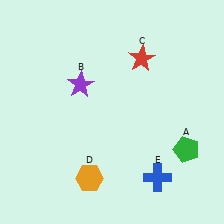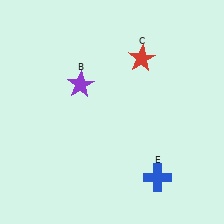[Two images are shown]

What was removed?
The green pentagon (A), the orange hexagon (D) were removed in Image 2.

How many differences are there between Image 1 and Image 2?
There are 2 differences between the two images.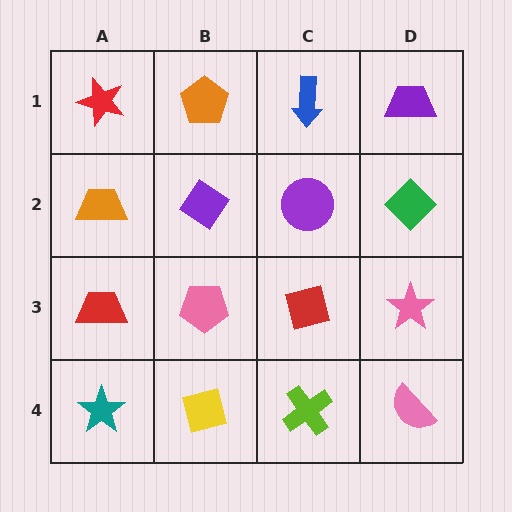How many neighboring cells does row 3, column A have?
3.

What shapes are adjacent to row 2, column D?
A purple trapezoid (row 1, column D), a pink star (row 3, column D), a purple circle (row 2, column C).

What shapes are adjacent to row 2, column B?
An orange pentagon (row 1, column B), a pink pentagon (row 3, column B), an orange trapezoid (row 2, column A), a purple circle (row 2, column C).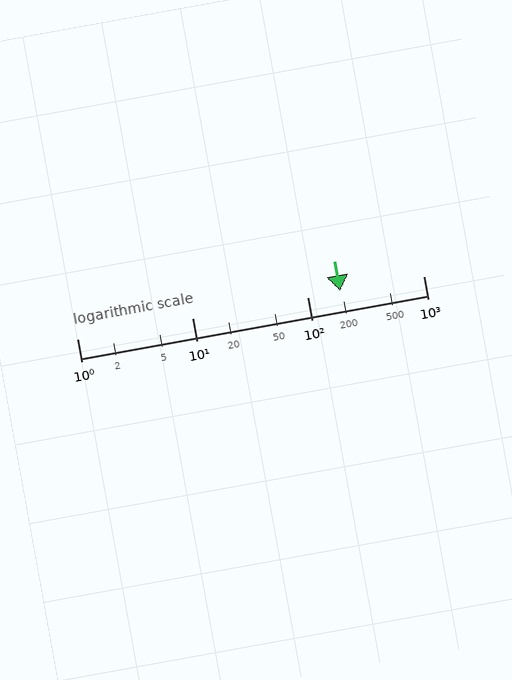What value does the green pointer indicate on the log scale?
The pointer indicates approximately 190.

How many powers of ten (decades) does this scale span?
The scale spans 3 decades, from 1 to 1000.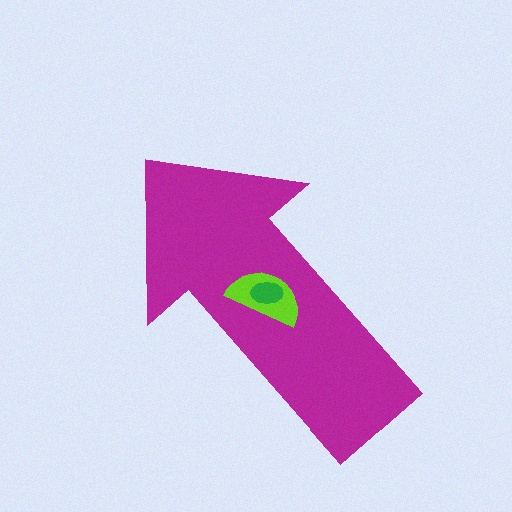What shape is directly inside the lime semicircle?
The green ellipse.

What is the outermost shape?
The magenta arrow.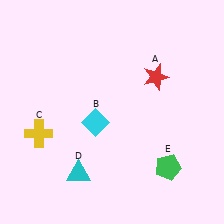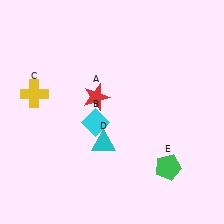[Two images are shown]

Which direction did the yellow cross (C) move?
The yellow cross (C) moved up.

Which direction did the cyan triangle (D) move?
The cyan triangle (D) moved up.